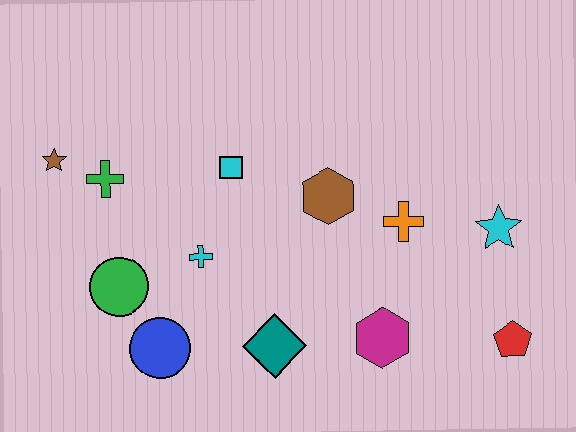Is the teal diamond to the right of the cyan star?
No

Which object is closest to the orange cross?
The brown hexagon is closest to the orange cross.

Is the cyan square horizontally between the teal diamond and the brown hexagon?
No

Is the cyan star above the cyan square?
No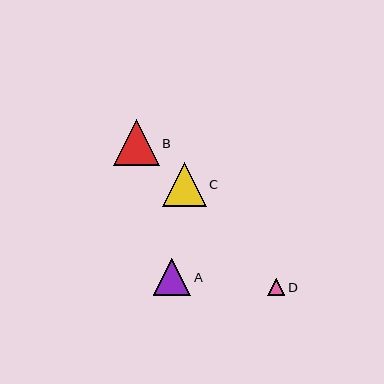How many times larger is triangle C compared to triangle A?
Triangle C is approximately 1.2 times the size of triangle A.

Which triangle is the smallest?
Triangle D is the smallest with a size of approximately 17 pixels.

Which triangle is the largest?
Triangle B is the largest with a size of approximately 45 pixels.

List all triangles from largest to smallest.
From largest to smallest: B, C, A, D.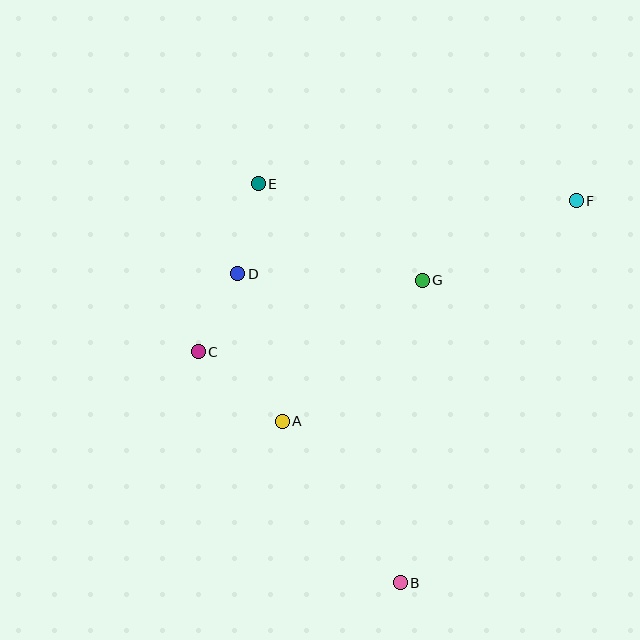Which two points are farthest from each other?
Points B and E are farthest from each other.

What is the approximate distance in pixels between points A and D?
The distance between A and D is approximately 154 pixels.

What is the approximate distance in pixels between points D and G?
The distance between D and G is approximately 185 pixels.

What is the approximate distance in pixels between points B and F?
The distance between B and F is approximately 421 pixels.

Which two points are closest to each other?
Points C and D are closest to each other.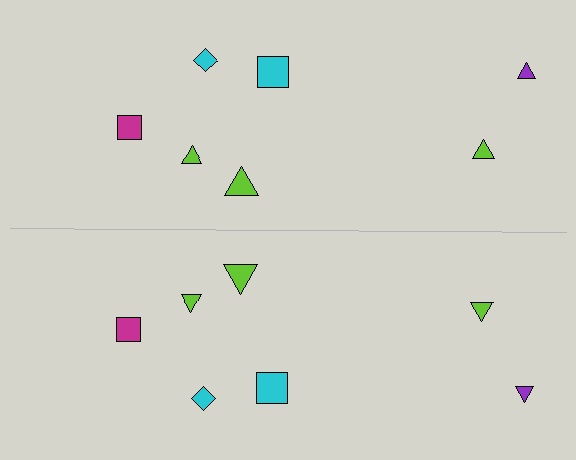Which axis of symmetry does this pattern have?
The pattern has a horizontal axis of symmetry running through the center of the image.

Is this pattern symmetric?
Yes, this pattern has bilateral (reflection) symmetry.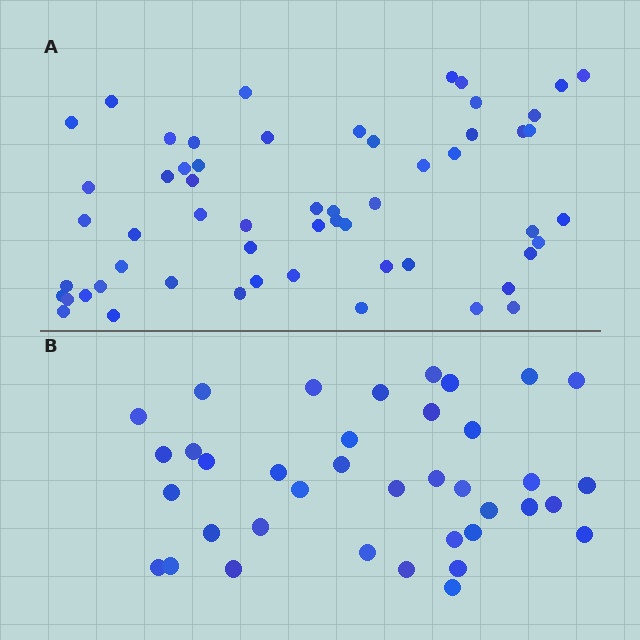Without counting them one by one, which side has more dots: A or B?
Region A (the top region) has more dots.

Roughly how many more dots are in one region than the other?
Region A has approximately 20 more dots than region B.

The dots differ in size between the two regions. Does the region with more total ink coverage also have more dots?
No. Region B has more total ink coverage because its dots are larger, but region A actually contains more individual dots. Total area can be misleading — the number of items is what matters here.